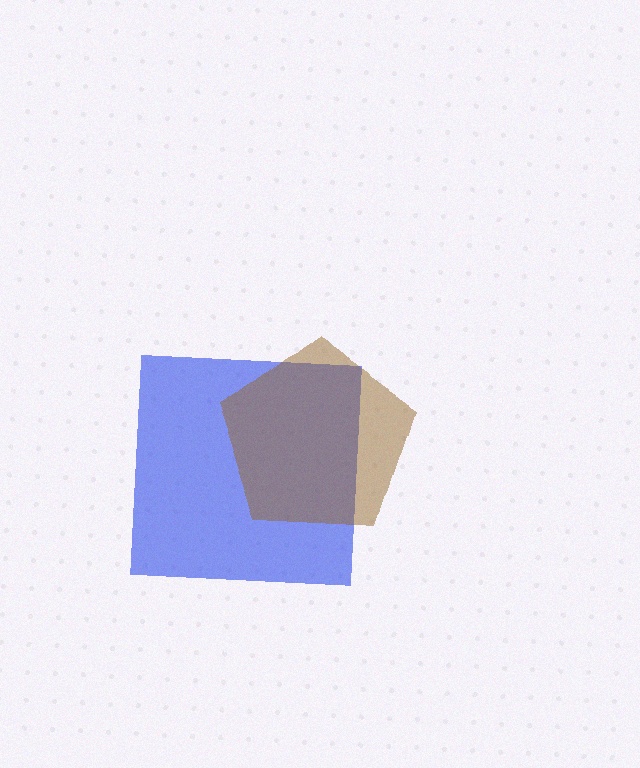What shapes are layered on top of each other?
The layered shapes are: a blue square, a brown pentagon.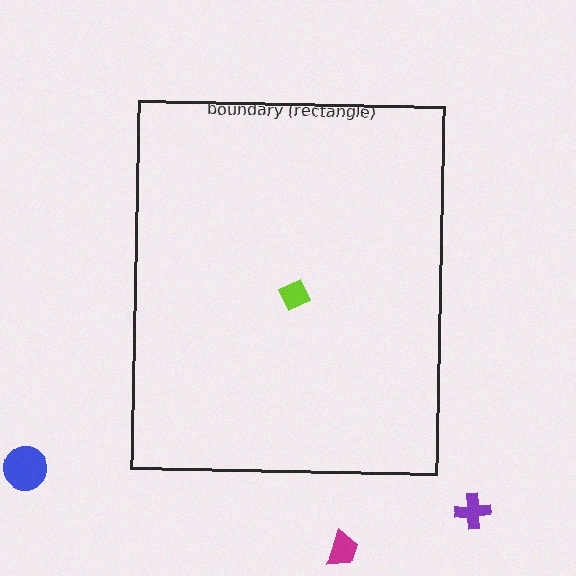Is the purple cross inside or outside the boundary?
Outside.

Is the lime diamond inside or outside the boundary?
Inside.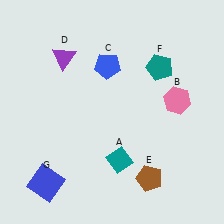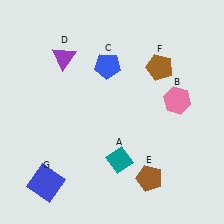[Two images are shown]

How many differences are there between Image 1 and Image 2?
There is 1 difference between the two images.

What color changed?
The pentagon (F) changed from teal in Image 1 to brown in Image 2.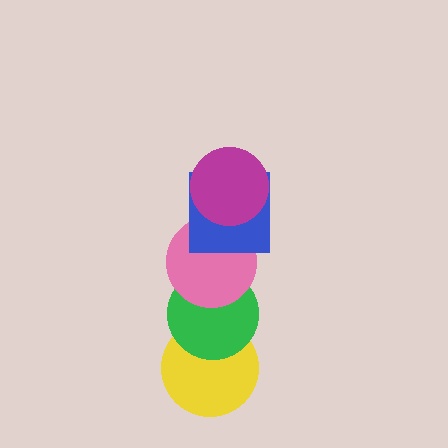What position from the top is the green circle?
The green circle is 4th from the top.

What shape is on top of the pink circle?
The blue square is on top of the pink circle.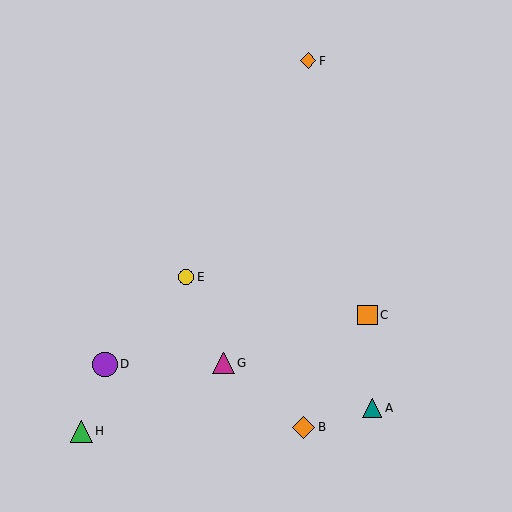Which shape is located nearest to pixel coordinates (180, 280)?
The yellow circle (labeled E) at (186, 277) is nearest to that location.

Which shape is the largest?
The purple circle (labeled D) is the largest.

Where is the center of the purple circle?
The center of the purple circle is at (105, 364).